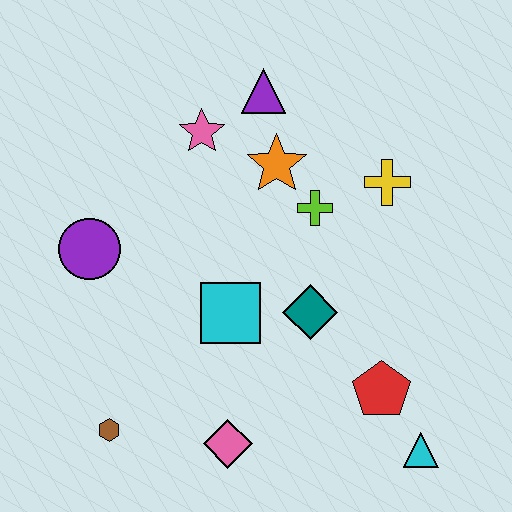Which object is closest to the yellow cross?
The lime cross is closest to the yellow cross.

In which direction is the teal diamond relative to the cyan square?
The teal diamond is to the right of the cyan square.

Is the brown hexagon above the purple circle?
No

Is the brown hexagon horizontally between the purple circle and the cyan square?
Yes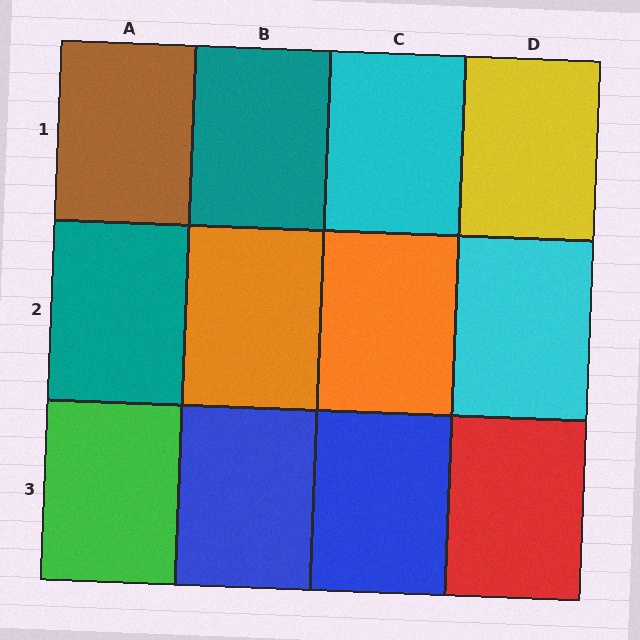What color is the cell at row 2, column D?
Cyan.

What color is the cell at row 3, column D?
Red.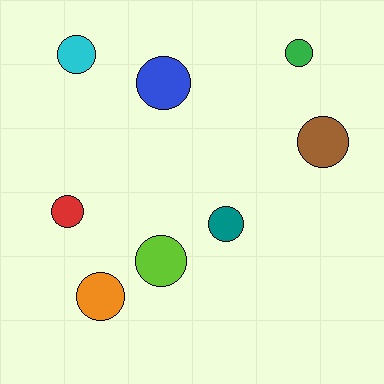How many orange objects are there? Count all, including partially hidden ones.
There is 1 orange object.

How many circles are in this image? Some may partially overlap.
There are 8 circles.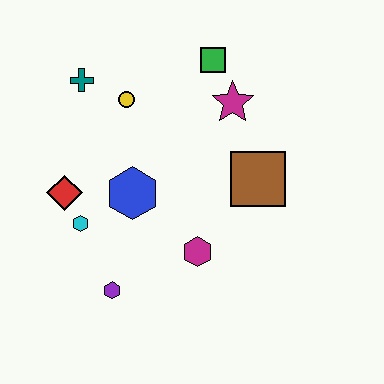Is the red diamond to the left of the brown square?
Yes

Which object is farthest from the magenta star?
The purple hexagon is farthest from the magenta star.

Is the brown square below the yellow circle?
Yes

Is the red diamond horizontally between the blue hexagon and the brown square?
No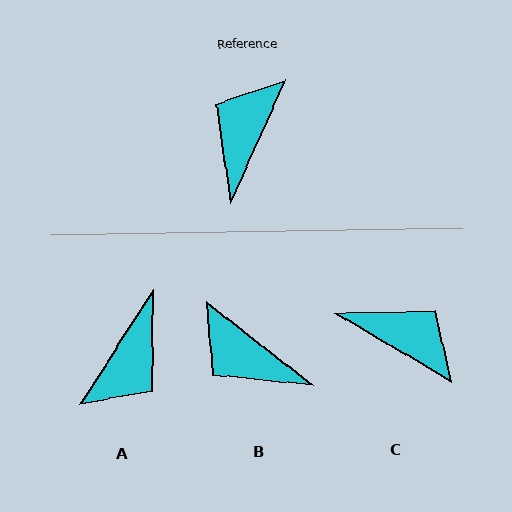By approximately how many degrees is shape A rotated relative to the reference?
Approximately 172 degrees counter-clockwise.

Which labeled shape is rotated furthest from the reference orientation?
A, about 172 degrees away.